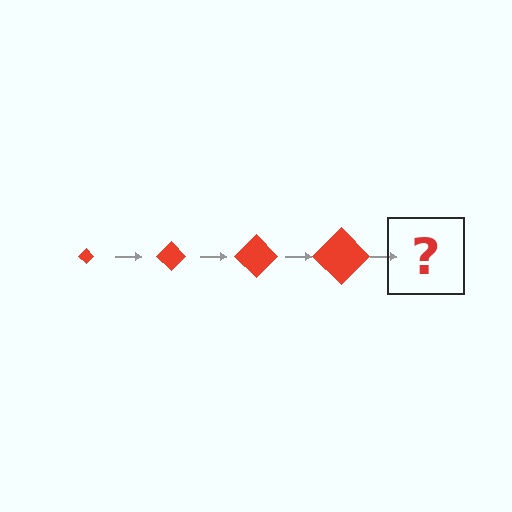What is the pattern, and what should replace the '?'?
The pattern is that the diamond gets progressively larger each step. The '?' should be a red diamond, larger than the previous one.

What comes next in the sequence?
The next element should be a red diamond, larger than the previous one.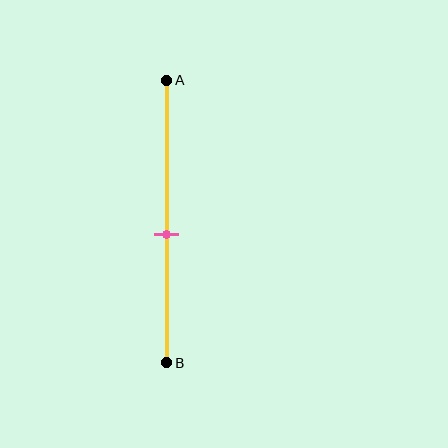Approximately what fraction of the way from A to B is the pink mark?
The pink mark is approximately 55% of the way from A to B.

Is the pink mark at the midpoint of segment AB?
No, the mark is at about 55% from A, not at the 50% midpoint.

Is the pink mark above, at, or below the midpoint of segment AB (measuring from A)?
The pink mark is below the midpoint of segment AB.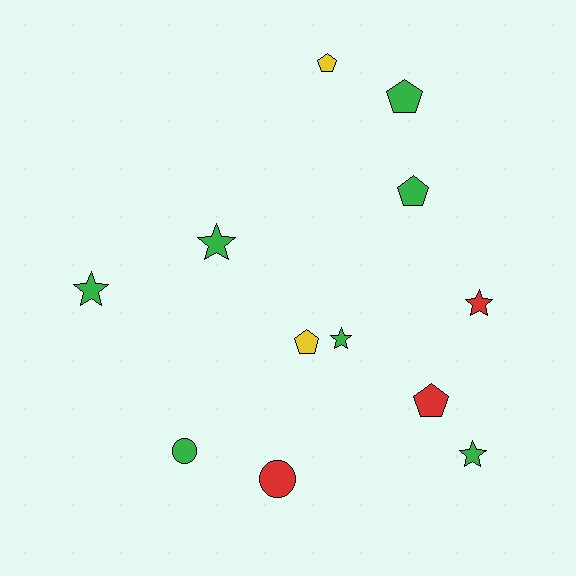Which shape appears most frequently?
Star, with 5 objects.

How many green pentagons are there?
There are 2 green pentagons.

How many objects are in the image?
There are 12 objects.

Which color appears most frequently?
Green, with 7 objects.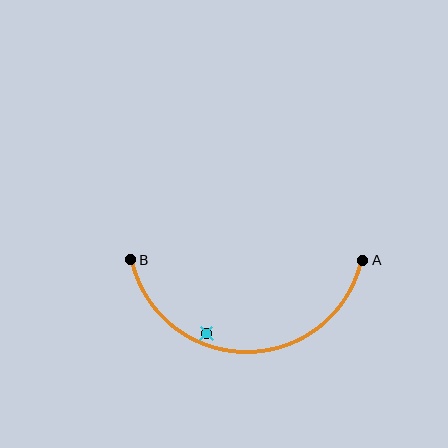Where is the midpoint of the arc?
The arc midpoint is the point on the curve farthest from the straight line joining A and B. It sits below that line.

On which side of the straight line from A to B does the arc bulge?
The arc bulges below the straight line connecting A and B.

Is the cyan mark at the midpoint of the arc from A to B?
No — the cyan mark does not lie on the arc at all. It sits slightly inside the curve.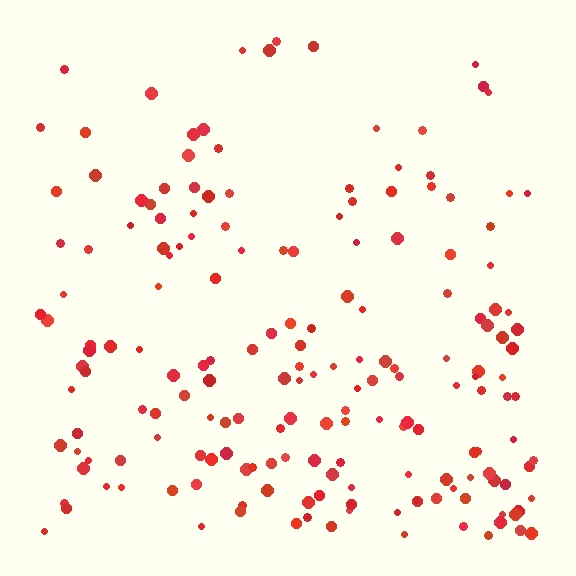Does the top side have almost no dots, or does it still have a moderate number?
Still a moderate number, just noticeably fewer than the bottom.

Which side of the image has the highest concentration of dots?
The bottom.